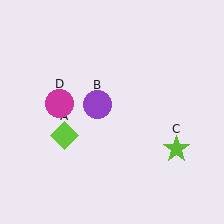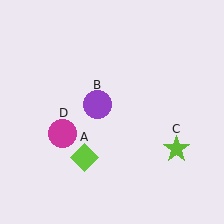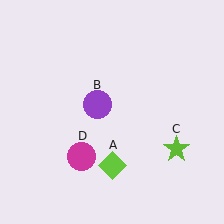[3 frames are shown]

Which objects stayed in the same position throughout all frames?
Purple circle (object B) and lime star (object C) remained stationary.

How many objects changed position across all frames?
2 objects changed position: lime diamond (object A), magenta circle (object D).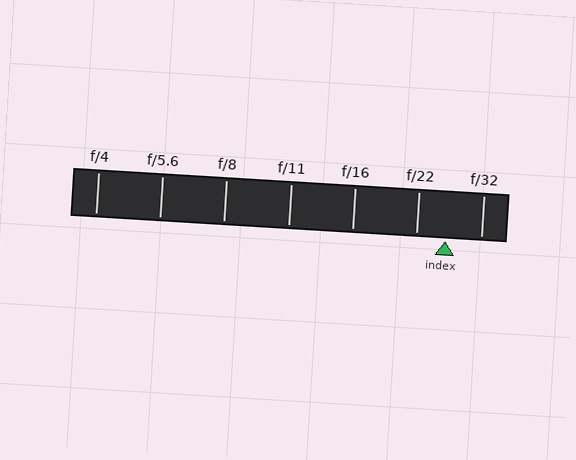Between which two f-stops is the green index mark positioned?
The index mark is between f/22 and f/32.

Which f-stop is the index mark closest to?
The index mark is closest to f/22.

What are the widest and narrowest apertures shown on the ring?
The widest aperture shown is f/4 and the narrowest is f/32.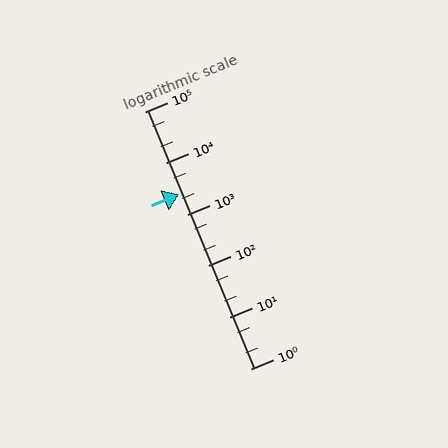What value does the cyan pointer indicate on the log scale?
The pointer indicates approximately 2500.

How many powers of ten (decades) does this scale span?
The scale spans 5 decades, from 1 to 100000.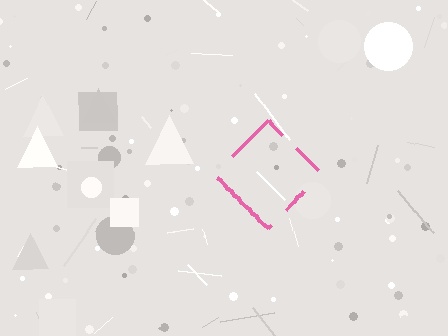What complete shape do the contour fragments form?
The contour fragments form a diamond.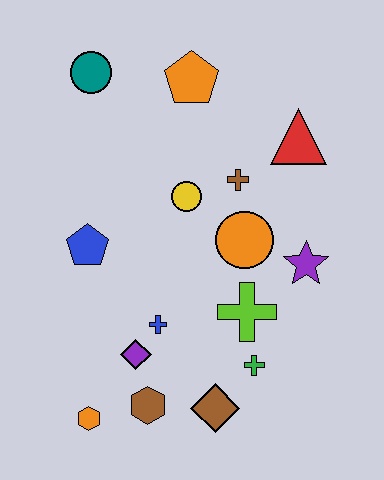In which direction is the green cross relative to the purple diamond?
The green cross is to the right of the purple diamond.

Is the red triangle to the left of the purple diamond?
No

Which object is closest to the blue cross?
The purple diamond is closest to the blue cross.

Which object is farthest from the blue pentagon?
The red triangle is farthest from the blue pentagon.